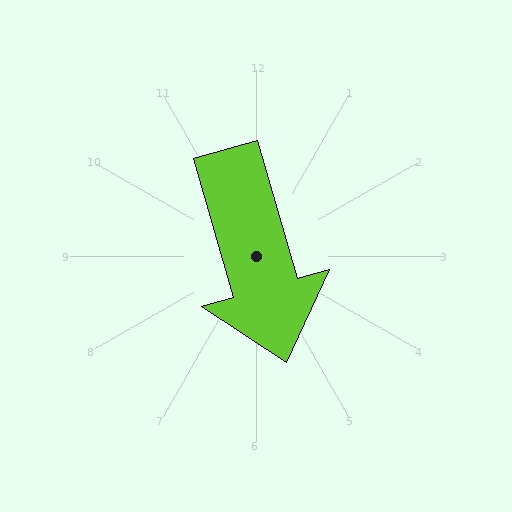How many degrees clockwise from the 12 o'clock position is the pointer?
Approximately 164 degrees.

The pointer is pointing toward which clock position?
Roughly 5 o'clock.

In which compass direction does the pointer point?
South.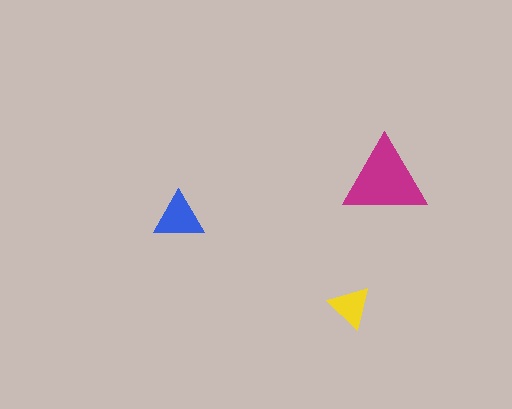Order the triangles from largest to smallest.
the magenta one, the blue one, the yellow one.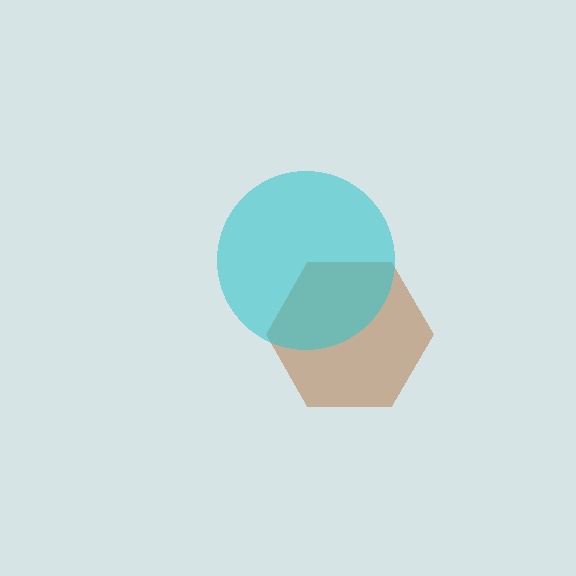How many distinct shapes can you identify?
There are 2 distinct shapes: a brown hexagon, a cyan circle.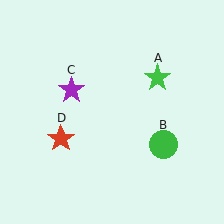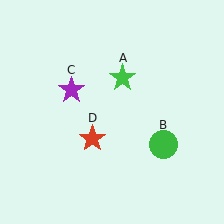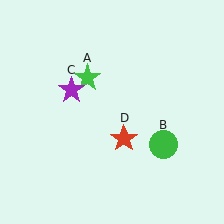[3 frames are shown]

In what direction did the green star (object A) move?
The green star (object A) moved left.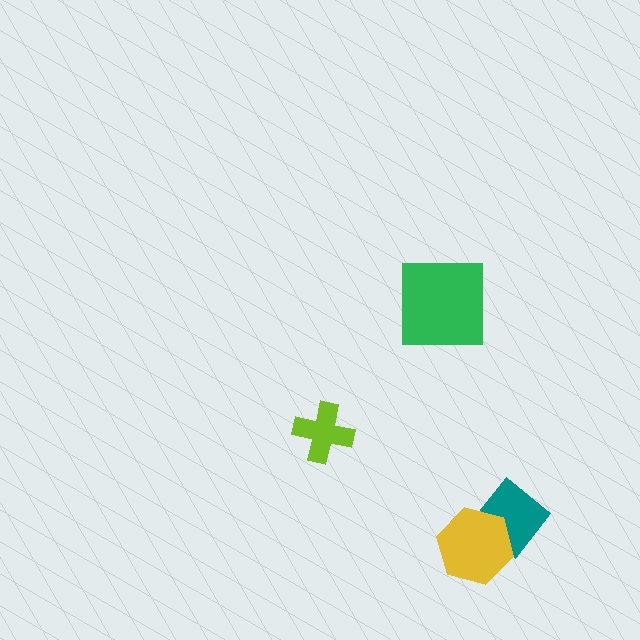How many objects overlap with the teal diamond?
1 object overlaps with the teal diamond.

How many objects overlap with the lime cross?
0 objects overlap with the lime cross.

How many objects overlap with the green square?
0 objects overlap with the green square.